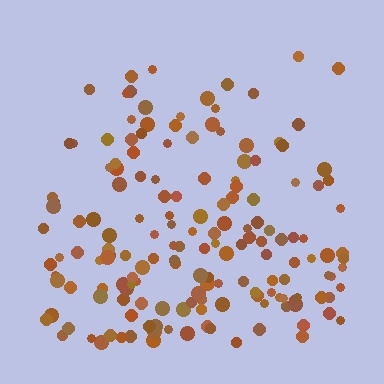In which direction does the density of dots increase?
From top to bottom, with the bottom side densest.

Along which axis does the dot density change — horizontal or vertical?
Vertical.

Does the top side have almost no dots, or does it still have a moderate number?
Still a moderate number, just noticeably fewer than the bottom.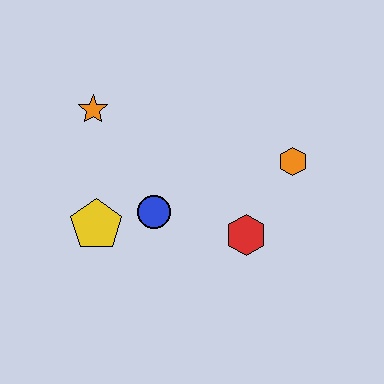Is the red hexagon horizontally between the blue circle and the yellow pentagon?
No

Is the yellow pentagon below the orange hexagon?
Yes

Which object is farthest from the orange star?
The orange hexagon is farthest from the orange star.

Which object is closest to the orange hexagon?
The red hexagon is closest to the orange hexagon.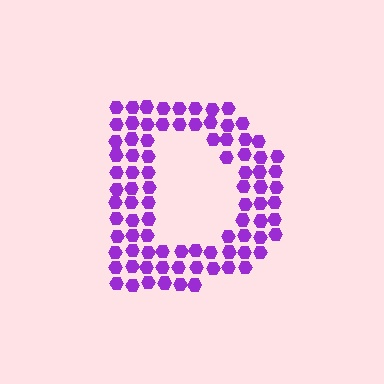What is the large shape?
The large shape is the letter D.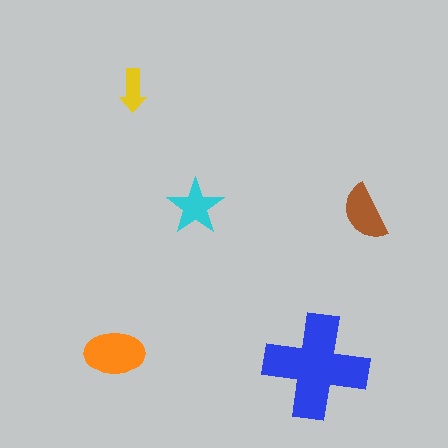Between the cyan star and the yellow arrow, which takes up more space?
The cyan star.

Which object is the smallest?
The yellow arrow.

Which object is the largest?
The blue cross.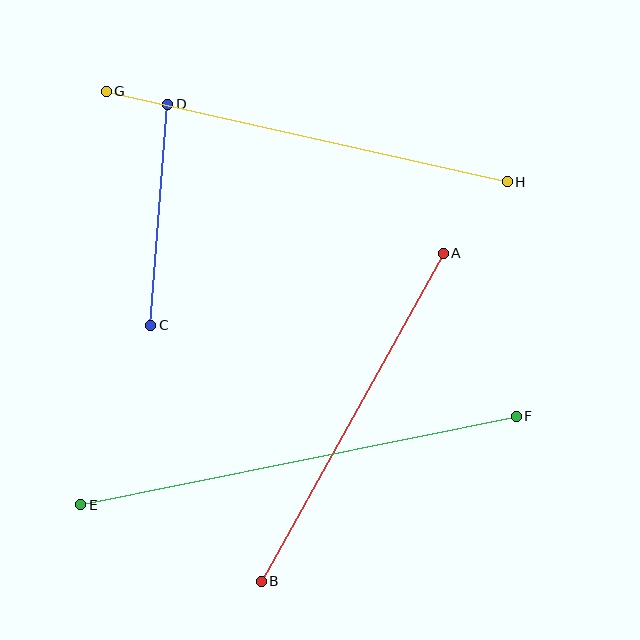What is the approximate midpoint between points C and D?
The midpoint is at approximately (159, 215) pixels.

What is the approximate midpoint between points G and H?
The midpoint is at approximately (307, 137) pixels.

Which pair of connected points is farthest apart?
Points E and F are farthest apart.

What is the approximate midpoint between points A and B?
The midpoint is at approximately (352, 417) pixels.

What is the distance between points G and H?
The distance is approximately 411 pixels.